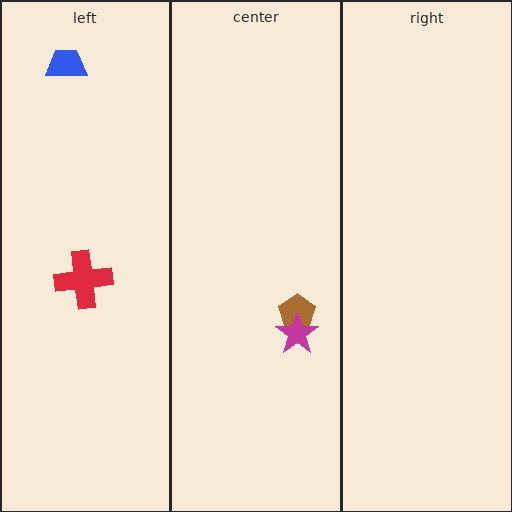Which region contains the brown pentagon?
The center region.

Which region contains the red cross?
The left region.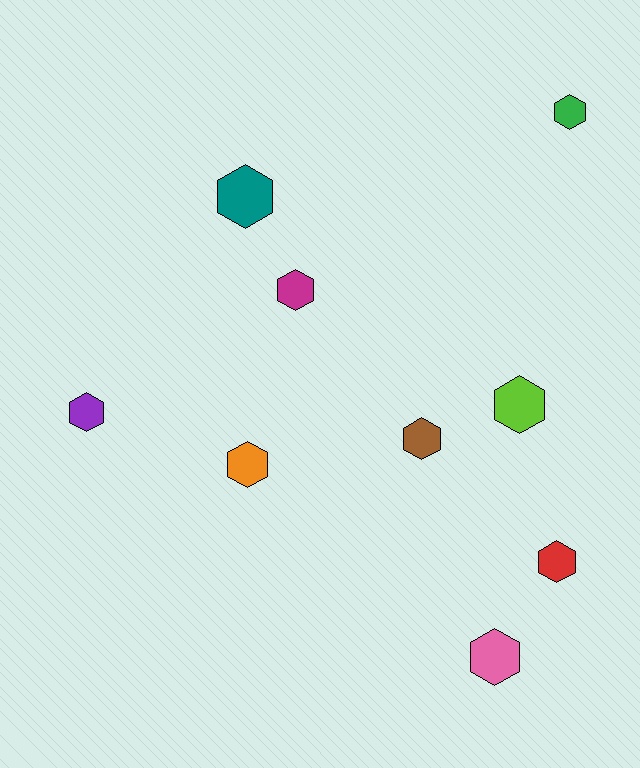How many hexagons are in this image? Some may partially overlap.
There are 9 hexagons.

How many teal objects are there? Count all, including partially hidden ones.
There is 1 teal object.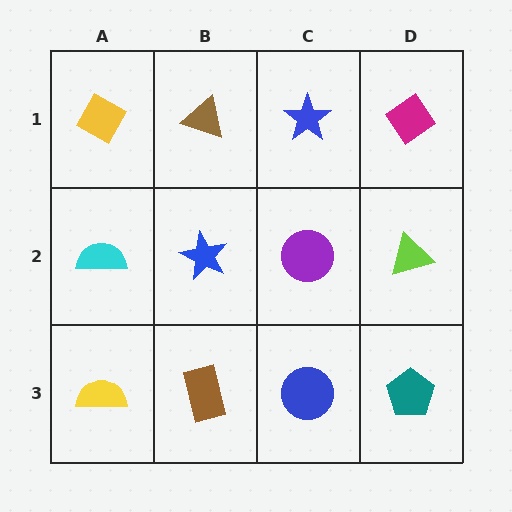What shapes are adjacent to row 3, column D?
A lime triangle (row 2, column D), a blue circle (row 3, column C).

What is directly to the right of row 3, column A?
A brown rectangle.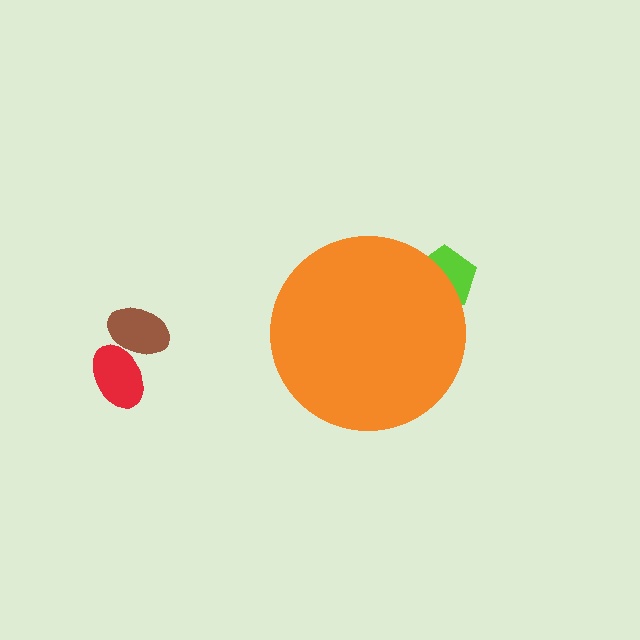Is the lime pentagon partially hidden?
Yes, the lime pentagon is partially hidden behind the orange circle.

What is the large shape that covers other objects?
An orange circle.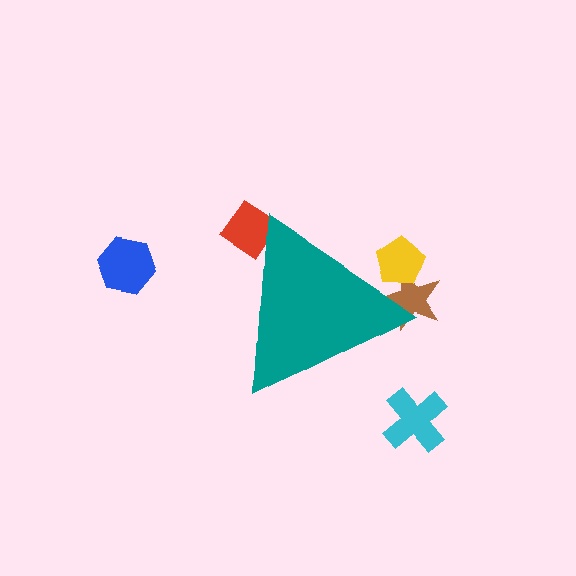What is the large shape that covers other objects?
A teal triangle.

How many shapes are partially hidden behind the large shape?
3 shapes are partially hidden.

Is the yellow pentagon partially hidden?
Yes, the yellow pentagon is partially hidden behind the teal triangle.